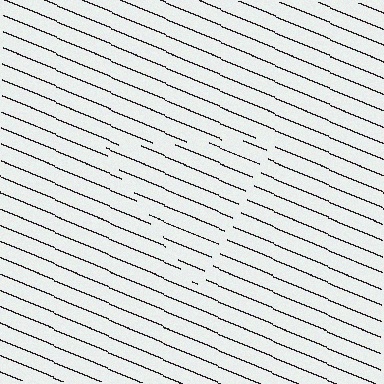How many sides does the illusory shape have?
3 sides — the line-ends trace a triangle.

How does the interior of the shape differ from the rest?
The interior of the shape contains the same grating, shifted by half a period — the contour is defined by the phase discontinuity where line-ends from the inner and outer gratings abut.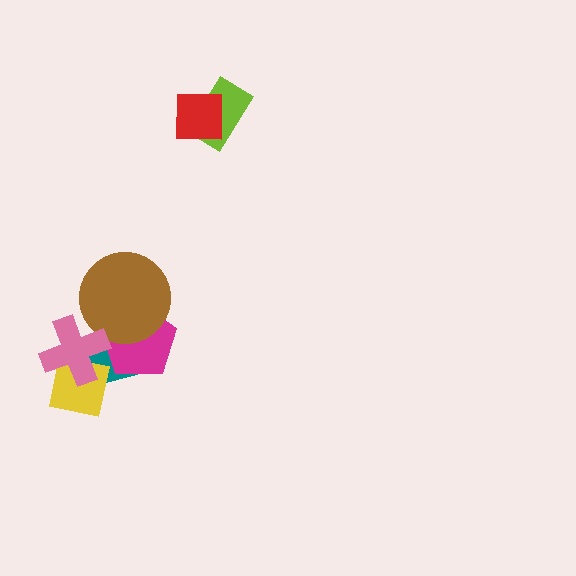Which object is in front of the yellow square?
The pink cross is in front of the yellow square.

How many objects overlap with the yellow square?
2 objects overlap with the yellow square.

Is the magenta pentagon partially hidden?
Yes, it is partially covered by another shape.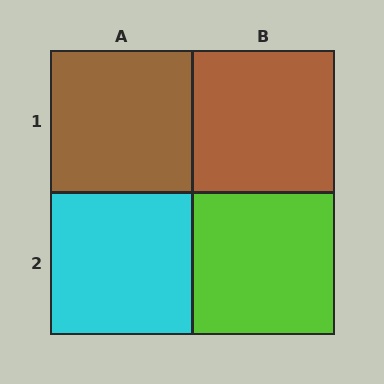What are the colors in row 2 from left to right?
Cyan, lime.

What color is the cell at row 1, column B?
Brown.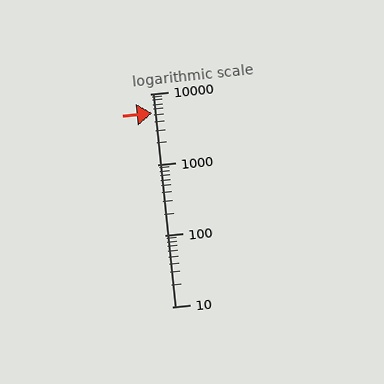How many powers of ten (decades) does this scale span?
The scale spans 3 decades, from 10 to 10000.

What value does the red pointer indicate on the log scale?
The pointer indicates approximately 5300.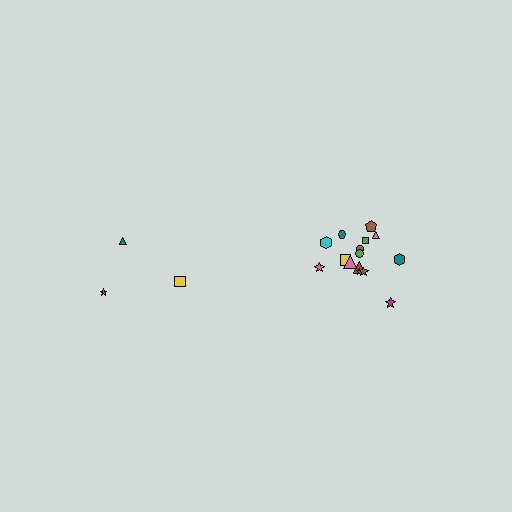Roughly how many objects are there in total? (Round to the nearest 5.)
Roughly 20 objects in total.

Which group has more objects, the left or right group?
The right group.